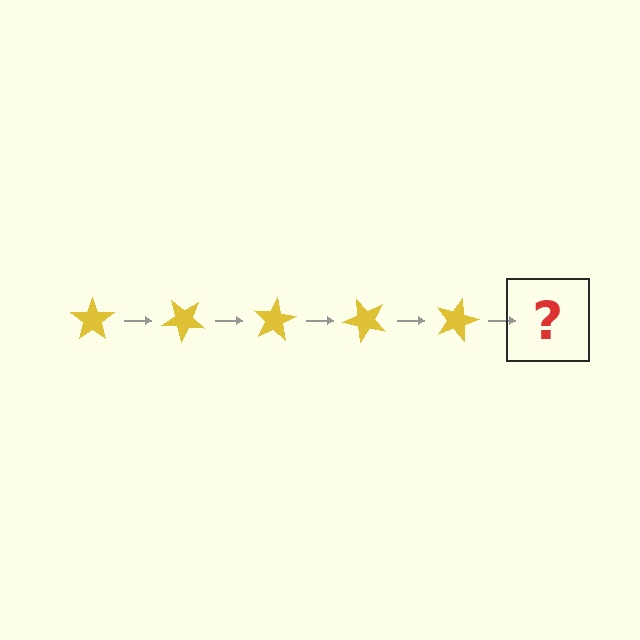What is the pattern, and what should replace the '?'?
The pattern is that the star rotates 40 degrees each step. The '?' should be a yellow star rotated 200 degrees.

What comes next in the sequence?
The next element should be a yellow star rotated 200 degrees.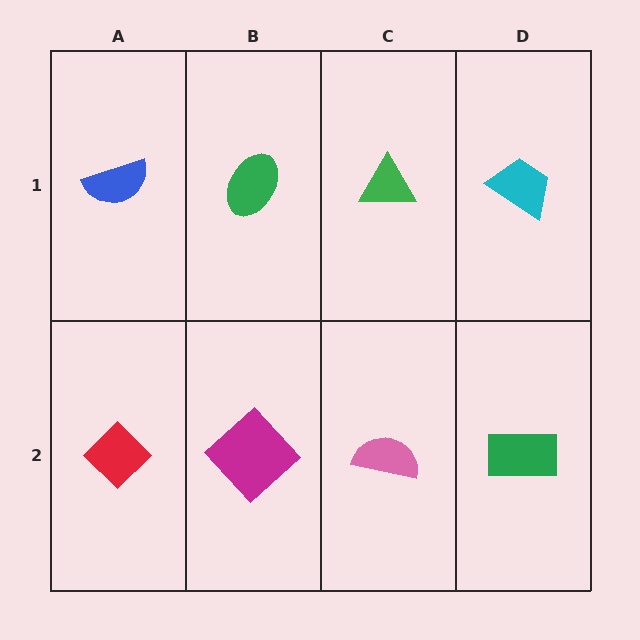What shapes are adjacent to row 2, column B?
A green ellipse (row 1, column B), a red diamond (row 2, column A), a pink semicircle (row 2, column C).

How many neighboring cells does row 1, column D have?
2.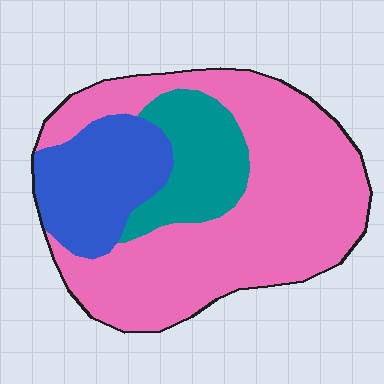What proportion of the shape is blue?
Blue takes up less than a quarter of the shape.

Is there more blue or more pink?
Pink.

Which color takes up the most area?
Pink, at roughly 65%.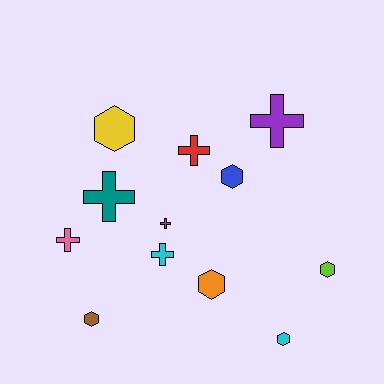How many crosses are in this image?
There are 6 crosses.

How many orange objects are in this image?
There is 1 orange object.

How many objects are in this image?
There are 12 objects.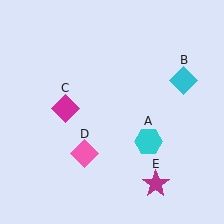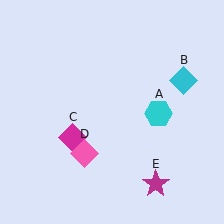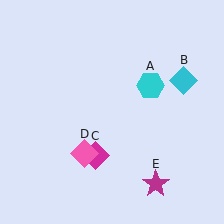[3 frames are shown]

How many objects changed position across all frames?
2 objects changed position: cyan hexagon (object A), magenta diamond (object C).